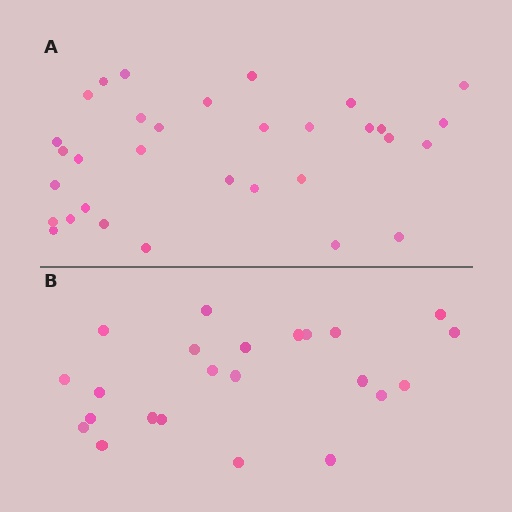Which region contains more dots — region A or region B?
Region A (the top region) has more dots.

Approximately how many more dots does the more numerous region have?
Region A has roughly 8 or so more dots than region B.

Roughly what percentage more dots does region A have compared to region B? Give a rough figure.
About 40% more.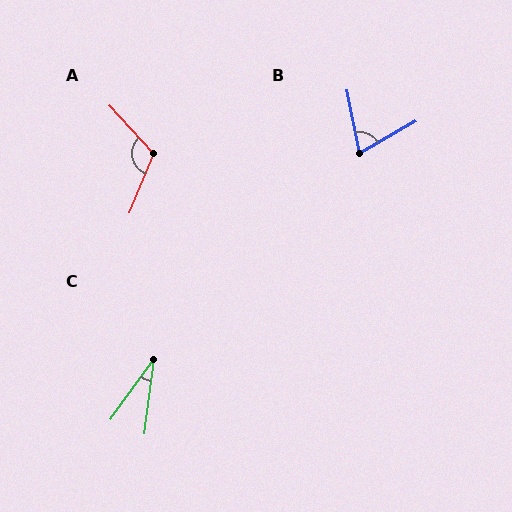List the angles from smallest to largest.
C (29°), B (71°), A (115°).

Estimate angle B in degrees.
Approximately 71 degrees.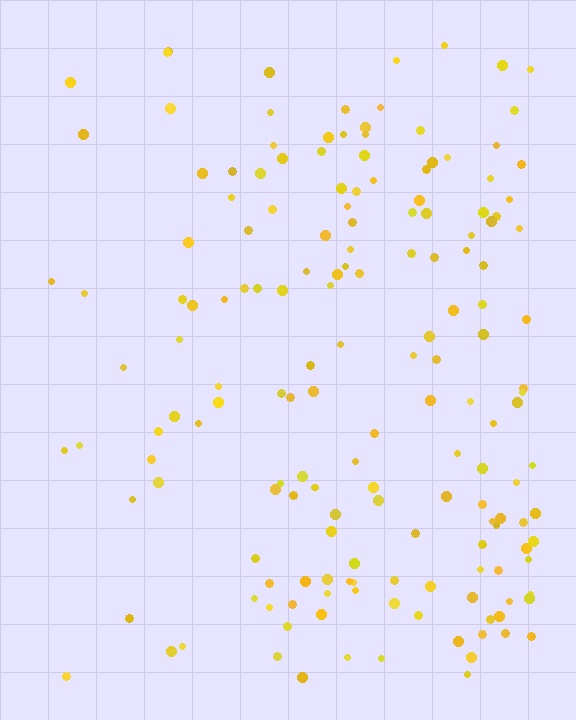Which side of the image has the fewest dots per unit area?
The left.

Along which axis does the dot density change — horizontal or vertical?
Horizontal.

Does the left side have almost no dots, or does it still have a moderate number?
Still a moderate number, just noticeably fewer than the right.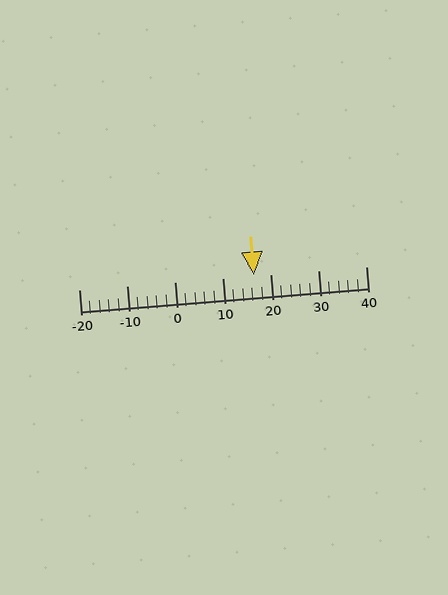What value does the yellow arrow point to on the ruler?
The yellow arrow points to approximately 16.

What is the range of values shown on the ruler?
The ruler shows values from -20 to 40.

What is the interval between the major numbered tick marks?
The major tick marks are spaced 10 units apart.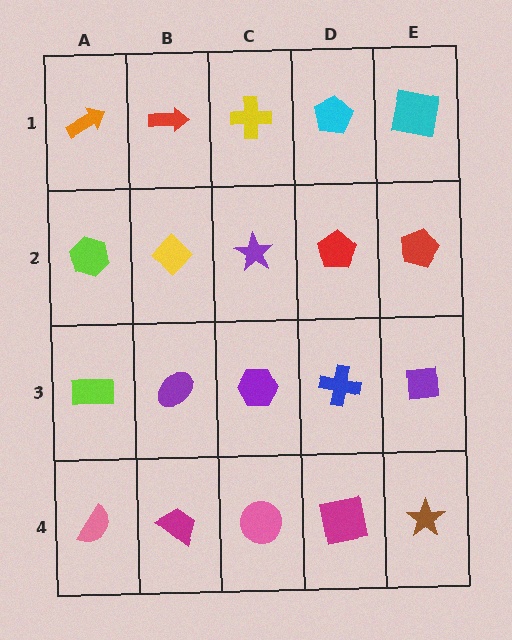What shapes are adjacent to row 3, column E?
A red pentagon (row 2, column E), a brown star (row 4, column E), a blue cross (row 3, column D).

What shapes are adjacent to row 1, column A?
A lime hexagon (row 2, column A), a red arrow (row 1, column B).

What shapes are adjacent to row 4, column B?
A purple ellipse (row 3, column B), a pink semicircle (row 4, column A), a pink circle (row 4, column C).